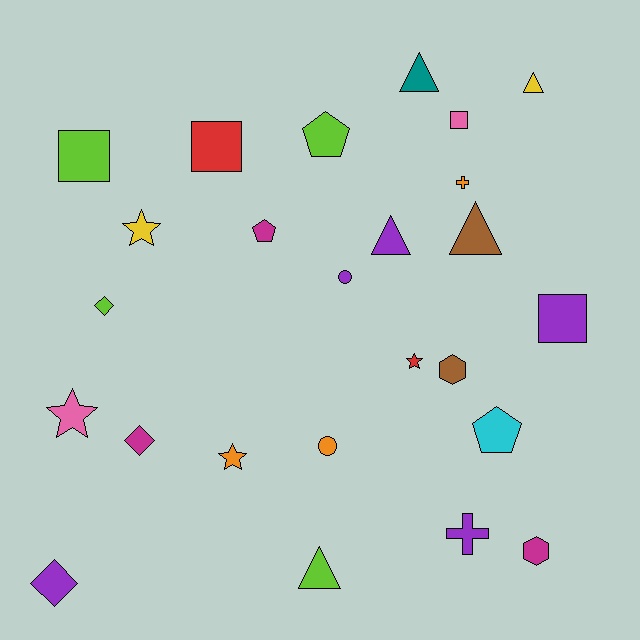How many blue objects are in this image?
There are no blue objects.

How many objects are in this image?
There are 25 objects.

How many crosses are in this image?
There are 2 crosses.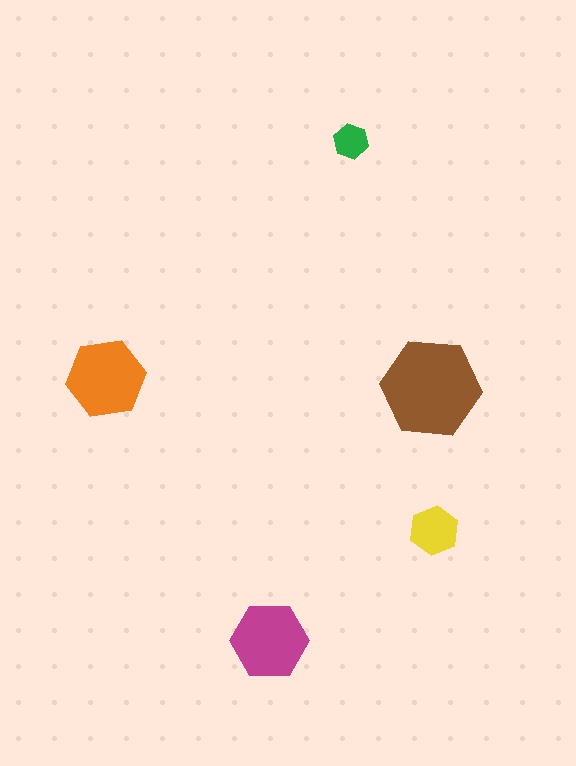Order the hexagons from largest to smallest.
the brown one, the orange one, the magenta one, the yellow one, the green one.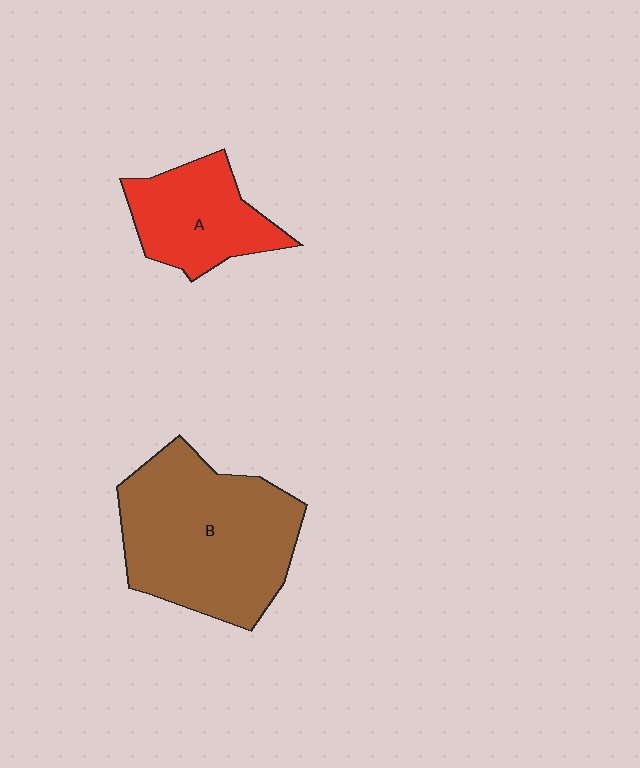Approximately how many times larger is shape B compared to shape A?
Approximately 1.9 times.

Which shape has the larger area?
Shape B (brown).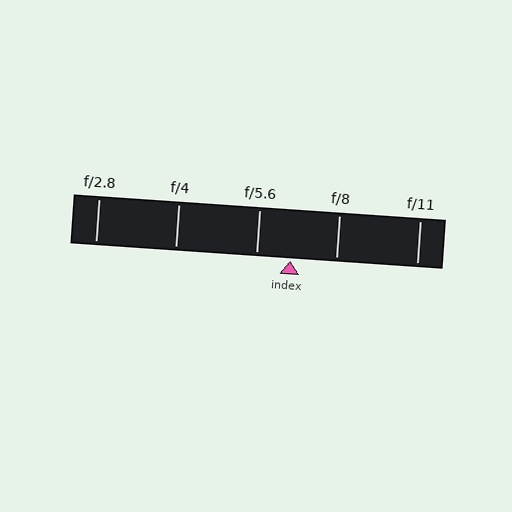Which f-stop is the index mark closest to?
The index mark is closest to f/5.6.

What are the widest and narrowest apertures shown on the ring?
The widest aperture shown is f/2.8 and the narrowest is f/11.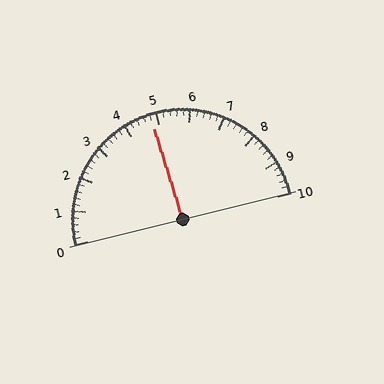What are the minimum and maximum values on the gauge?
The gauge ranges from 0 to 10.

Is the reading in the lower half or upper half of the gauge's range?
The reading is in the lower half of the range (0 to 10).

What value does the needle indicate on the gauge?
The needle indicates approximately 4.8.